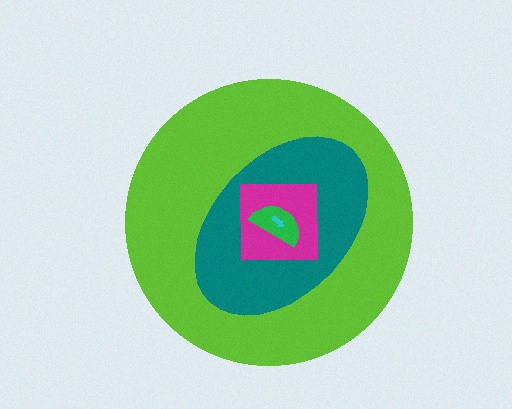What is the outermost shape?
The lime circle.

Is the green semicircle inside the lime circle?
Yes.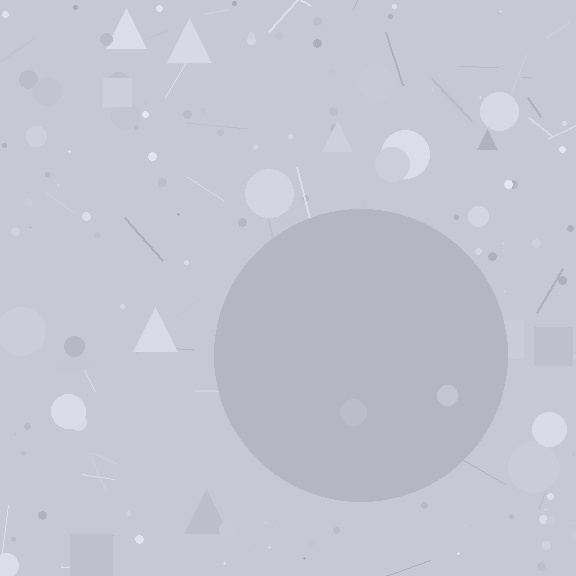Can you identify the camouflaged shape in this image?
The camouflaged shape is a circle.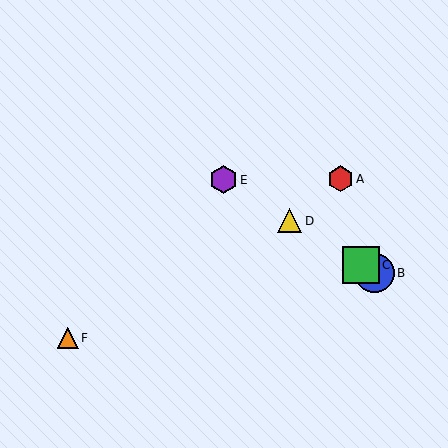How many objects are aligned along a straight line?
4 objects (B, C, D, E) are aligned along a straight line.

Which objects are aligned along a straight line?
Objects B, C, D, E are aligned along a straight line.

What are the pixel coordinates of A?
Object A is at (341, 179).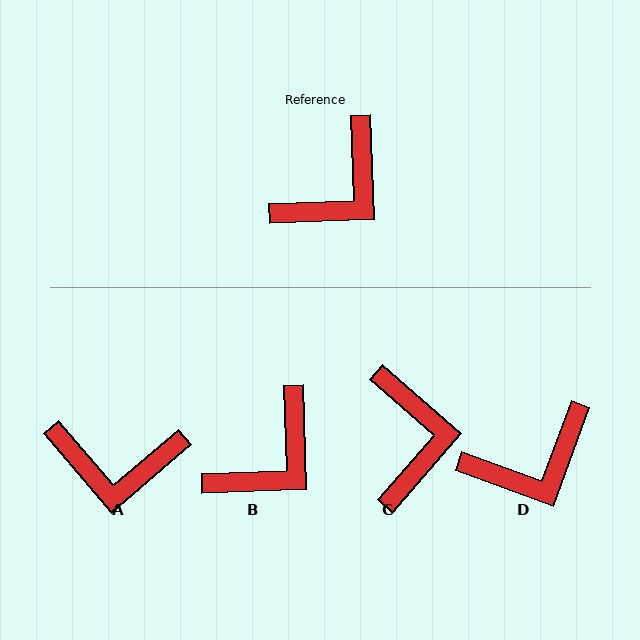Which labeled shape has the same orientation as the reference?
B.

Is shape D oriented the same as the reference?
No, it is off by about 22 degrees.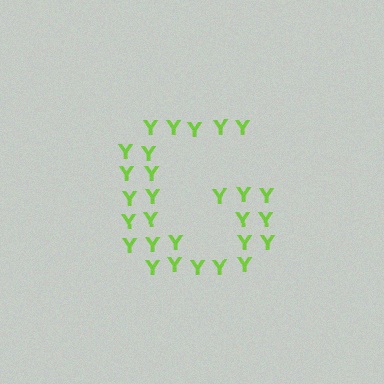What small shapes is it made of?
It is made of small letter Y's.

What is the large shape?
The large shape is the letter G.